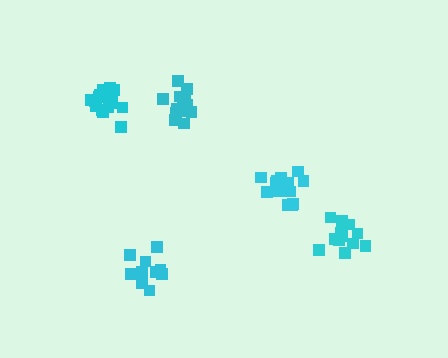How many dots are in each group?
Group 1: 13 dots, Group 2: 11 dots, Group 3: 14 dots, Group 4: 15 dots, Group 5: 15 dots (68 total).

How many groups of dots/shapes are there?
There are 5 groups.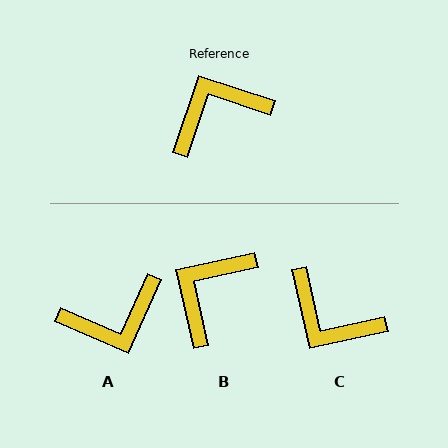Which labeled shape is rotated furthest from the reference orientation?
A, about 175 degrees away.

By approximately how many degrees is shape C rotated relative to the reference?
Approximately 121 degrees counter-clockwise.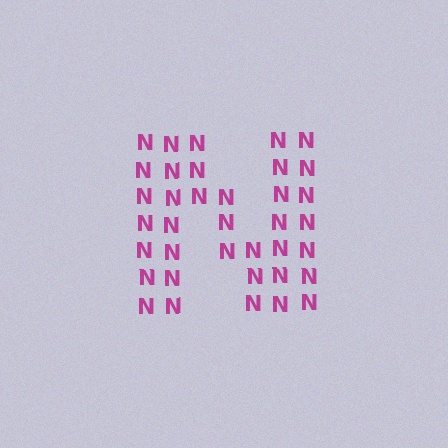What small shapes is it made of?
It is made of small letter N's.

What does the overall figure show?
The overall figure shows the letter N.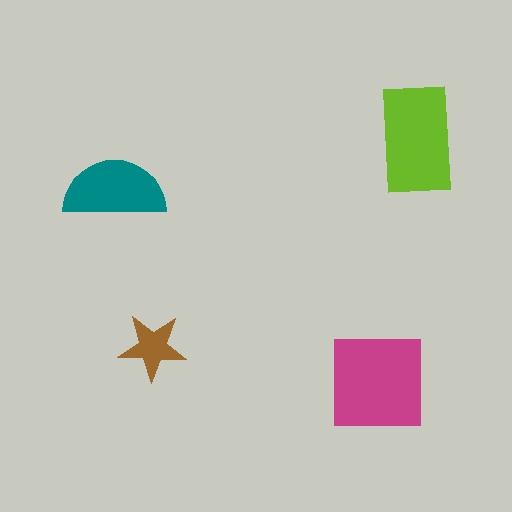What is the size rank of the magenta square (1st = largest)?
1st.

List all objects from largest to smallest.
The magenta square, the lime rectangle, the teal semicircle, the brown star.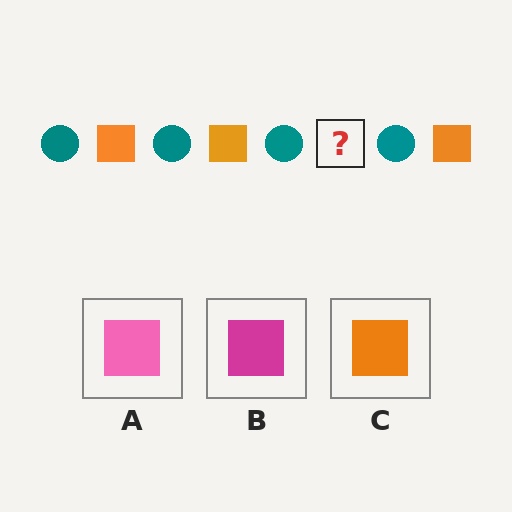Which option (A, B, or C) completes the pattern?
C.